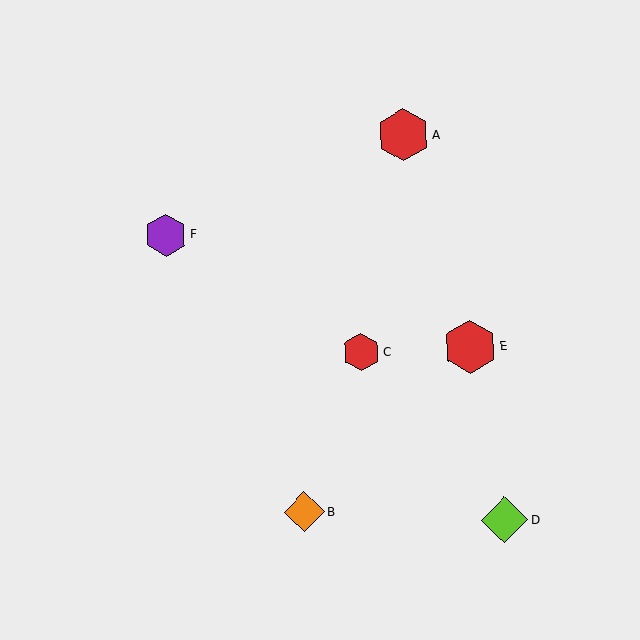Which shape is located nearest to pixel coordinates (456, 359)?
The red hexagon (labeled E) at (470, 347) is nearest to that location.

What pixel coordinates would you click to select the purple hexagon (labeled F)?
Click at (166, 235) to select the purple hexagon F.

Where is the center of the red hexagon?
The center of the red hexagon is at (361, 352).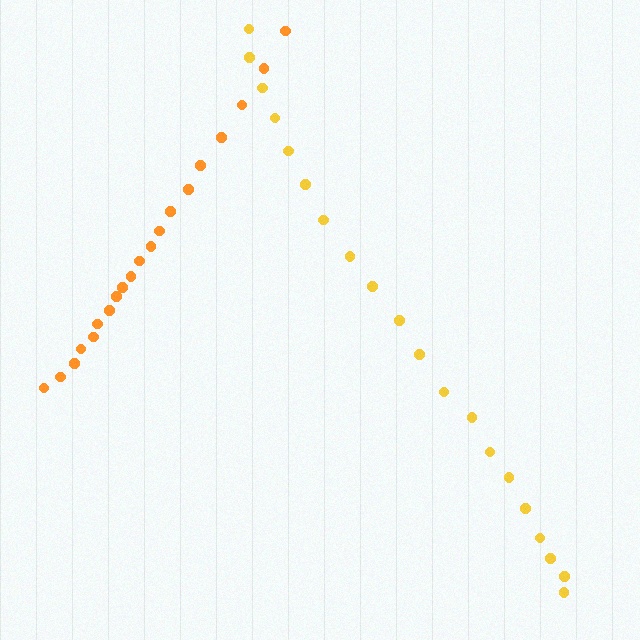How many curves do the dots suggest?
There are 2 distinct paths.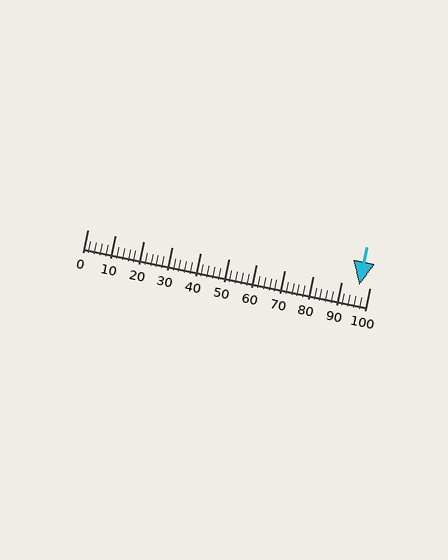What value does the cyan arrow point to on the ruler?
The cyan arrow points to approximately 96.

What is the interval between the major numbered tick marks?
The major tick marks are spaced 10 units apart.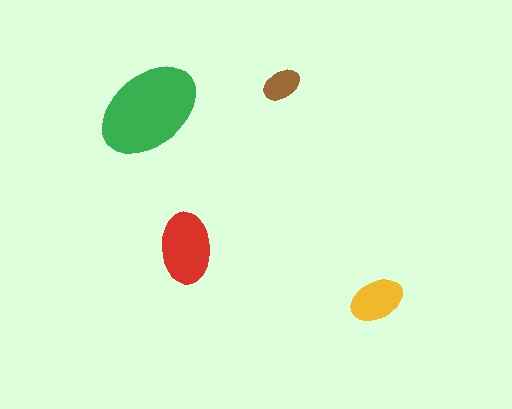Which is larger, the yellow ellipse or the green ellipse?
The green one.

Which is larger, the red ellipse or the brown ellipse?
The red one.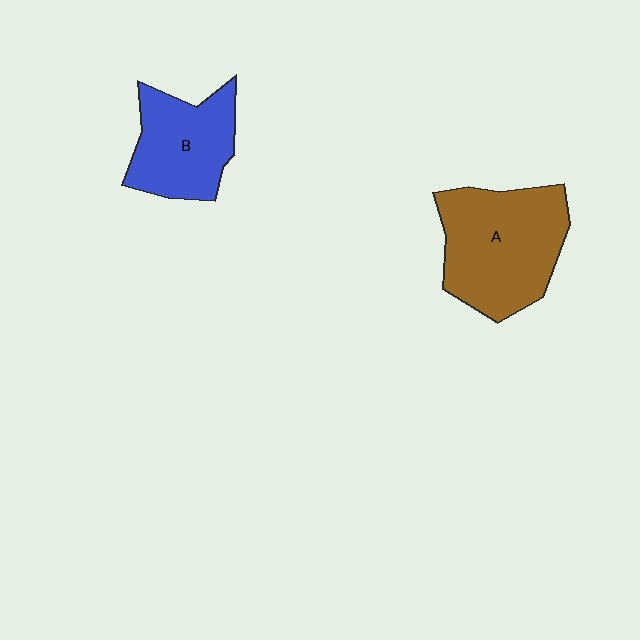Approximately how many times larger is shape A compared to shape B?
Approximately 1.4 times.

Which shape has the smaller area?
Shape B (blue).